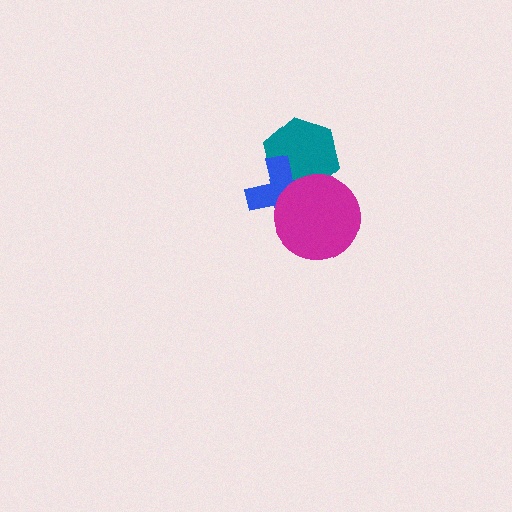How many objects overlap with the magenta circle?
2 objects overlap with the magenta circle.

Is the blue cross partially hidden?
Yes, it is partially covered by another shape.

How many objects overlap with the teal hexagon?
2 objects overlap with the teal hexagon.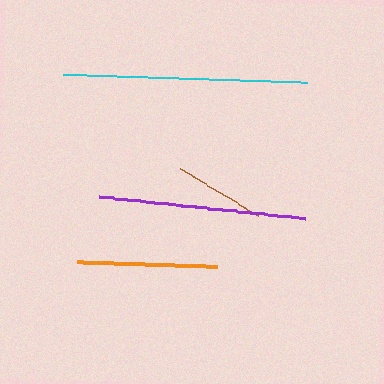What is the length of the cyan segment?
The cyan segment is approximately 244 pixels long.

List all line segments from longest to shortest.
From longest to shortest: cyan, purple, orange, brown.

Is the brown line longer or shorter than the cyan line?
The cyan line is longer than the brown line.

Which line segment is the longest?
The cyan line is the longest at approximately 244 pixels.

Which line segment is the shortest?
The brown line is the shortest at approximately 92 pixels.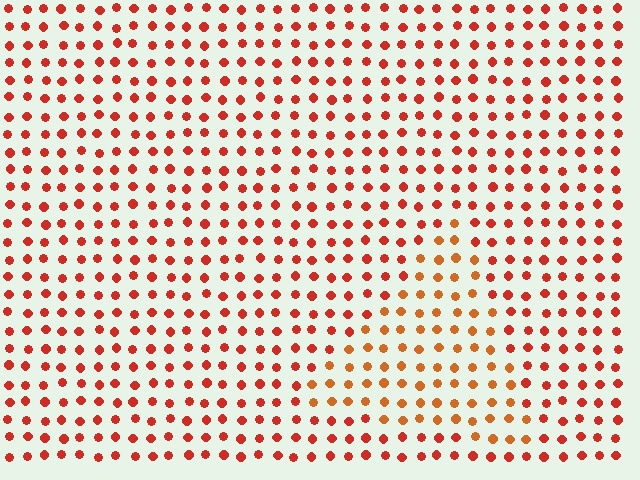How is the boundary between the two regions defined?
The boundary is defined purely by a slight shift in hue (about 23 degrees). Spacing, size, and orientation are identical on both sides.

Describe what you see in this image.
The image is filled with small red elements in a uniform arrangement. A triangle-shaped region is visible where the elements are tinted to a slightly different hue, forming a subtle color boundary.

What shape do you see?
I see a triangle.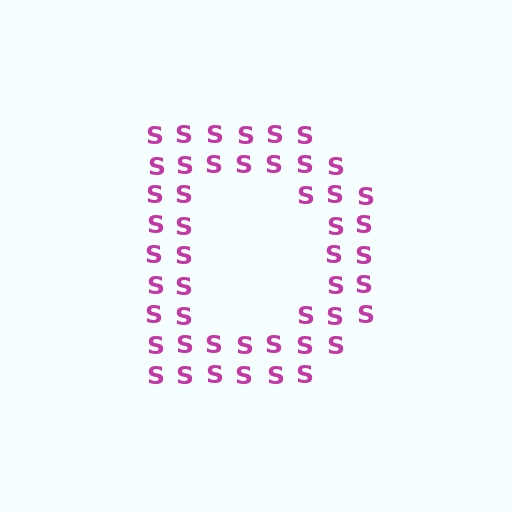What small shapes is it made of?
It is made of small letter S's.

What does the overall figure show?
The overall figure shows the letter D.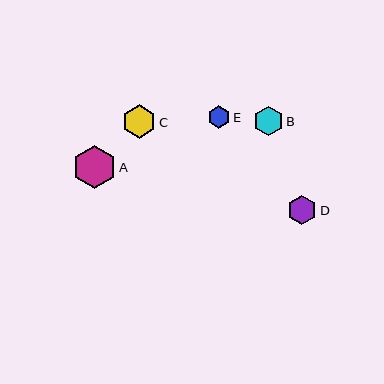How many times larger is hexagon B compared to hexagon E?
Hexagon B is approximately 1.3 times the size of hexagon E.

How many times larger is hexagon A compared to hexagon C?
Hexagon A is approximately 1.3 times the size of hexagon C.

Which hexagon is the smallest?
Hexagon E is the smallest with a size of approximately 23 pixels.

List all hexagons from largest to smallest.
From largest to smallest: A, C, B, D, E.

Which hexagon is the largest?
Hexagon A is the largest with a size of approximately 44 pixels.